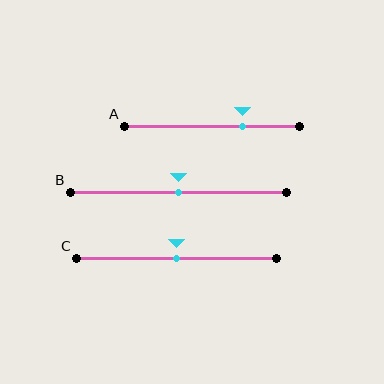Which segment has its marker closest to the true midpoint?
Segment B has its marker closest to the true midpoint.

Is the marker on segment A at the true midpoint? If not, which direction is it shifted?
No, the marker on segment A is shifted to the right by about 17% of the segment length.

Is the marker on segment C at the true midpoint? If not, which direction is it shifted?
Yes, the marker on segment C is at the true midpoint.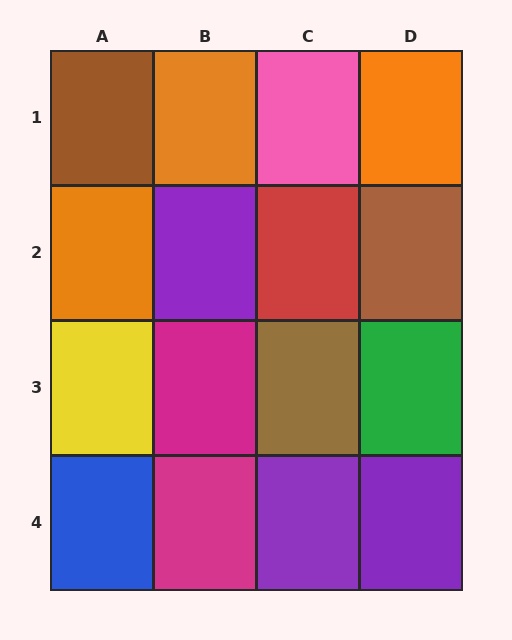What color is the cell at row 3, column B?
Magenta.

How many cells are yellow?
1 cell is yellow.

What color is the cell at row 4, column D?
Purple.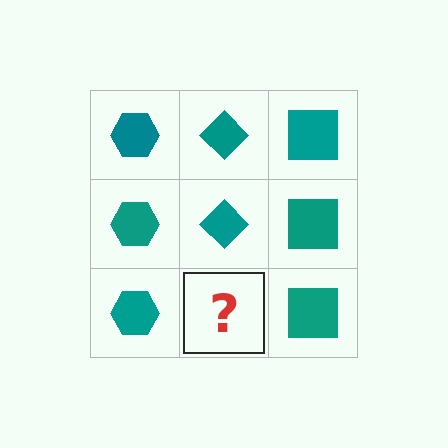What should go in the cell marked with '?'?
The missing cell should contain a teal diamond.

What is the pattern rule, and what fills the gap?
The rule is that each column has a consistent shape. The gap should be filled with a teal diamond.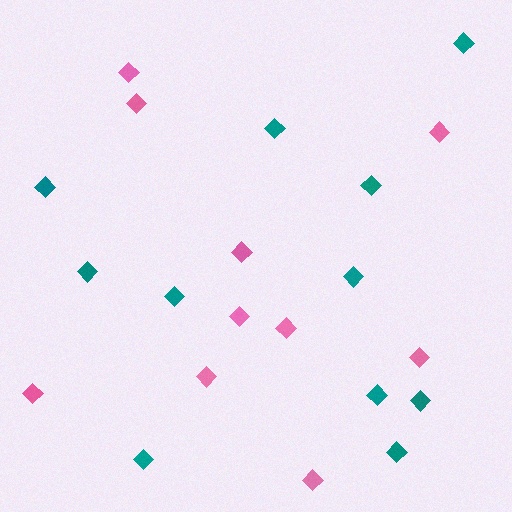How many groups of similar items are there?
There are 2 groups: one group of teal diamonds (11) and one group of pink diamonds (10).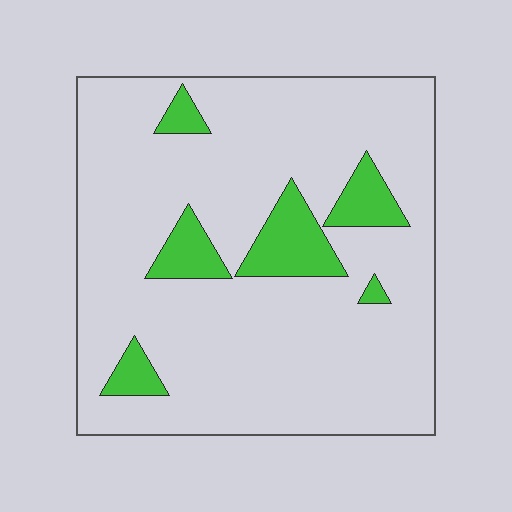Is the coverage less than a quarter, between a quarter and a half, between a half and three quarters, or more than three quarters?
Less than a quarter.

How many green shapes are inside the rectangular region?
6.